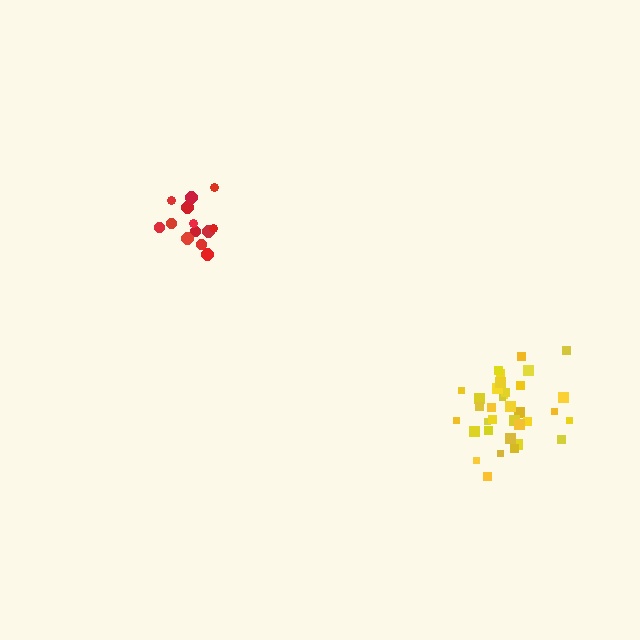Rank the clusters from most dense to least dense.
yellow, red.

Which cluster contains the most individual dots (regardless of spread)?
Yellow (35).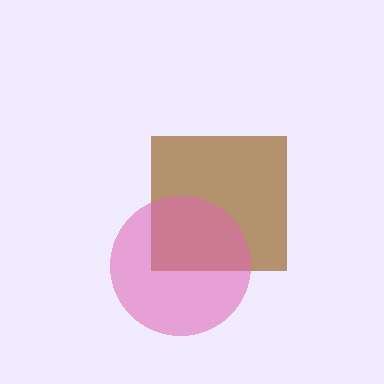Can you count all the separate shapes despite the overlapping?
Yes, there are 2 separate shapes.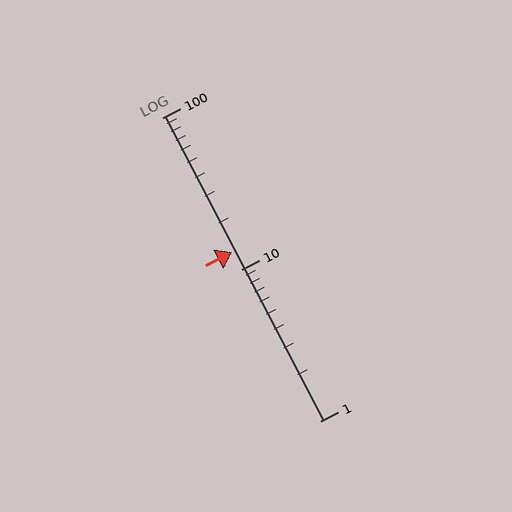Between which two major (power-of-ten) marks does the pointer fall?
The pointer is between 10 and 100.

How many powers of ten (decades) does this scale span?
The scale spans 2 decades, from 1 to 100.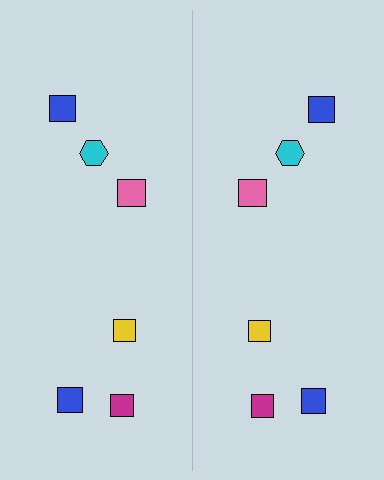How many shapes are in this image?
There are 12 shapes in this image.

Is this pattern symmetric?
Yes, this pattern has bilateral (reflection) symmetry.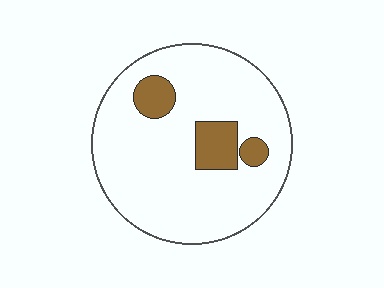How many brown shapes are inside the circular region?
3.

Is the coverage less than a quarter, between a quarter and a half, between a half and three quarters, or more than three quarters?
Less than a quarter.